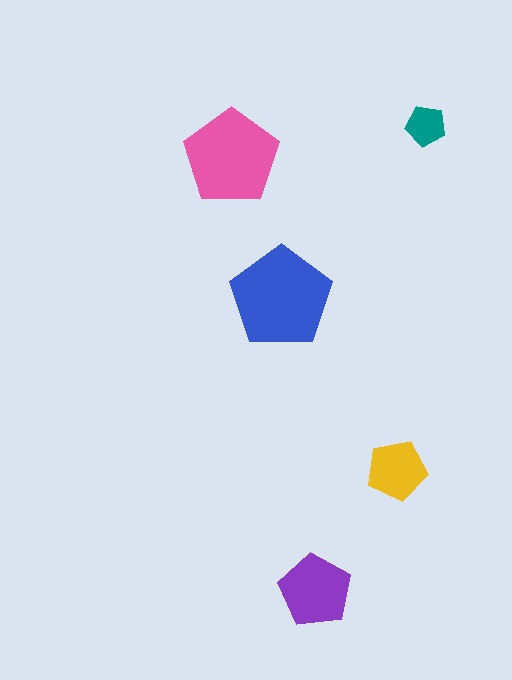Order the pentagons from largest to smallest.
the blue one, the pink one, the purple one, the yellow one, the teal one.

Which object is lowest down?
The purple pentagon is bottommost.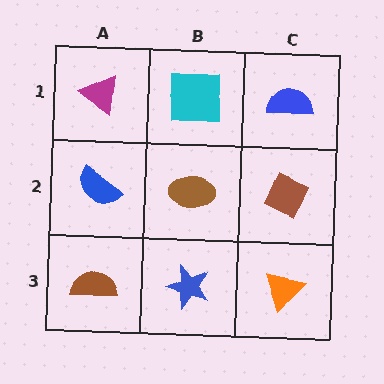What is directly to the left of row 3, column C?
A blue star.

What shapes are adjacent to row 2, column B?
A cyan square (row 1, column B), a blue star (row 3, column B), a blue semicircle (row 2, column A), a brown diamond (row 2, column C).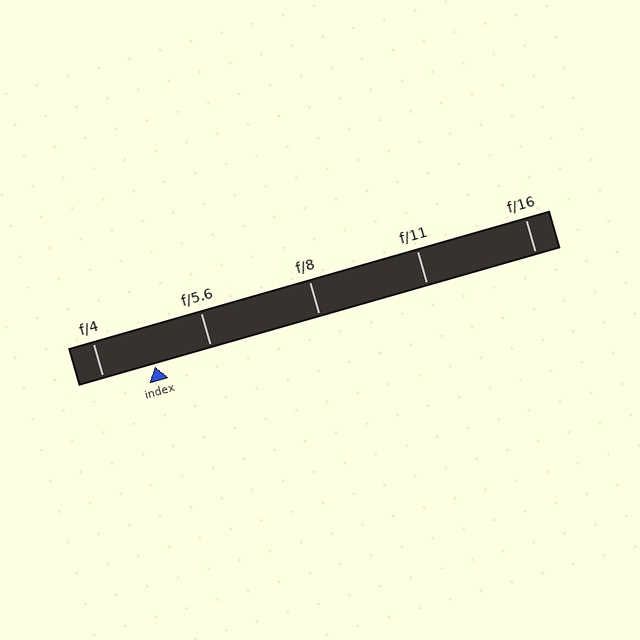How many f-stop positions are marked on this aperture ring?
There are 5 f-stop positions marked.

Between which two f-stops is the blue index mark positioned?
The index mark is between f/4 and f/5.6.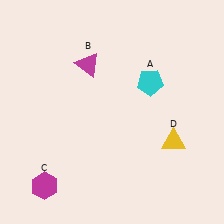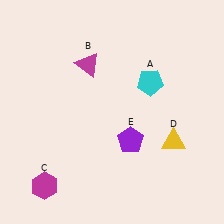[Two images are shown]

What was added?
A purple pentagon (E) was added in Image 2.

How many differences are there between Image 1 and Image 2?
There is 1 difference between the two images.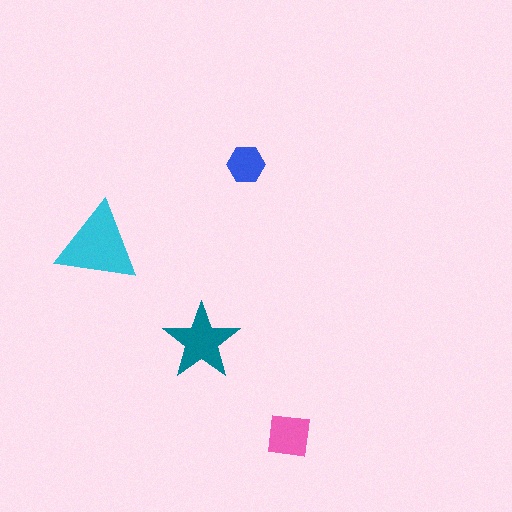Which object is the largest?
The cyan triangle.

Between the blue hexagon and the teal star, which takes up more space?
The teal star.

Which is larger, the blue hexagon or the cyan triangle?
The cyan triangle.